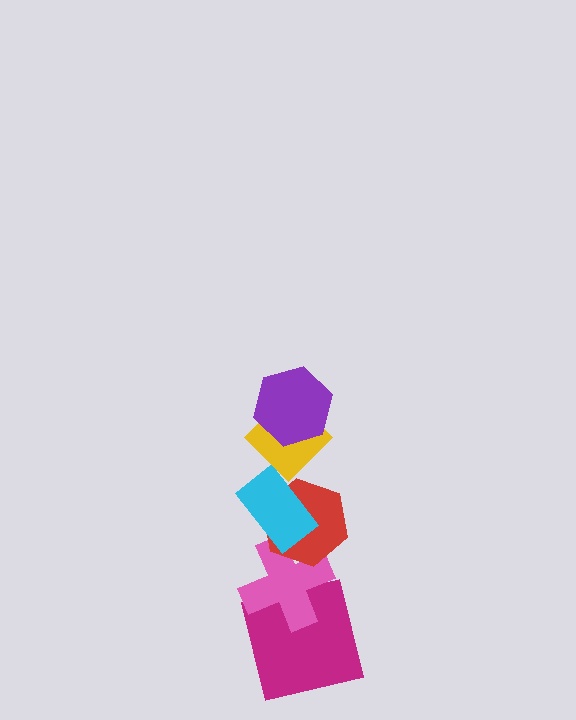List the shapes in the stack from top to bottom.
From top to bottom: the purple hexagon, the yellow diamond, the cyan rectangle, the red hexagon, the pink cross, the magenta square.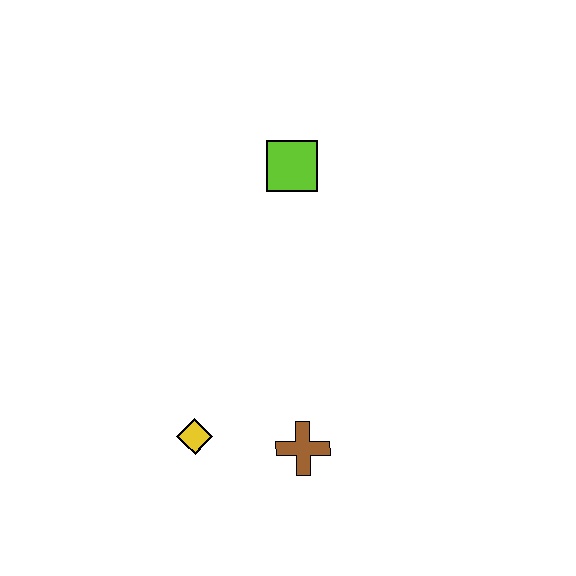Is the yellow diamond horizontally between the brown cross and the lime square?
No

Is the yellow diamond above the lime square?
No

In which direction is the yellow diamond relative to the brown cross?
The yellow diamond is to the left of the brown cross.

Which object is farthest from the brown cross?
The lime square is farthest from the brown cross.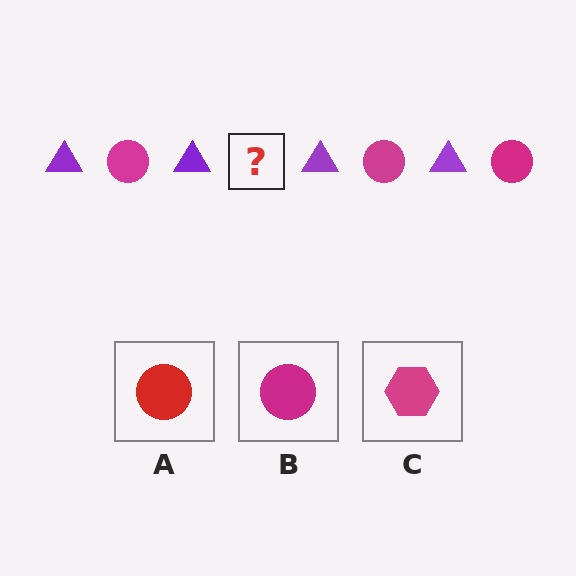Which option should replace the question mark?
Option B.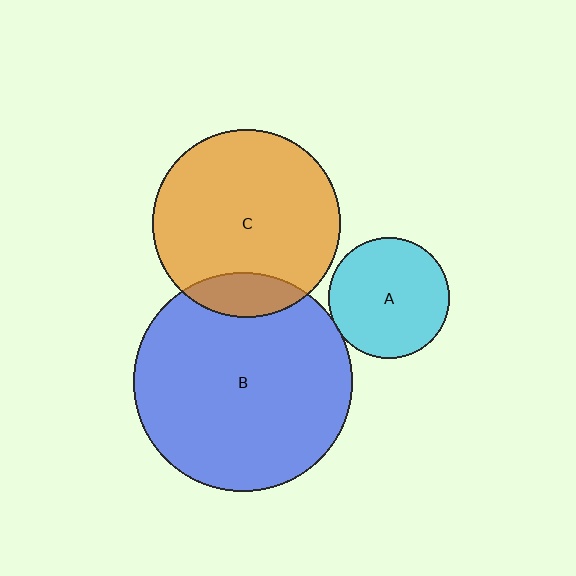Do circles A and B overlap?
Yes.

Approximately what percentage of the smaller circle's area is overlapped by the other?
Approximately 5%.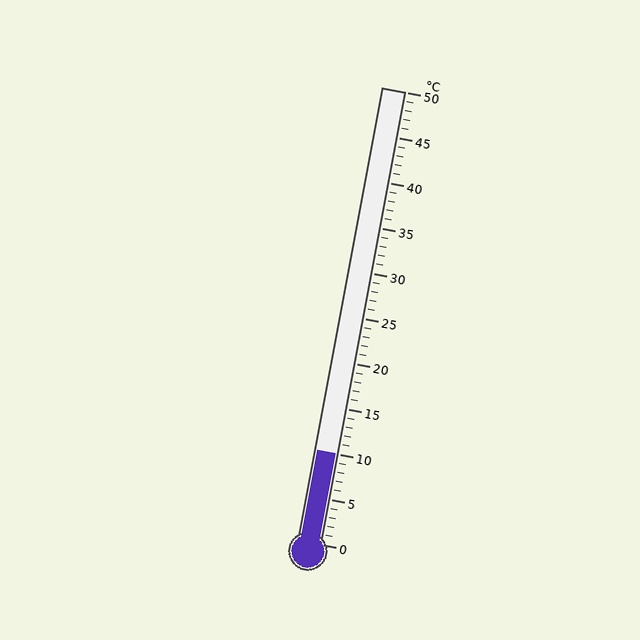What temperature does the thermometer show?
The thermometer shows approximately 10°C.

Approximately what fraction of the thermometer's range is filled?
The thermometer is filled to approximately 20% of its range.